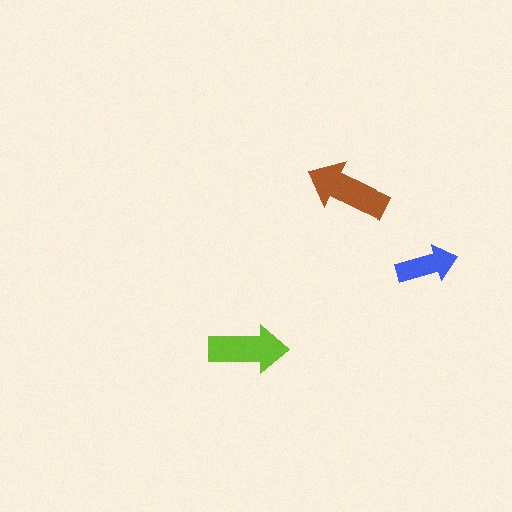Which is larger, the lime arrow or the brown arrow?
The brown one.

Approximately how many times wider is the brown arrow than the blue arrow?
About 1.5 times wider.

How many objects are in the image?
There are 3 objects in the image.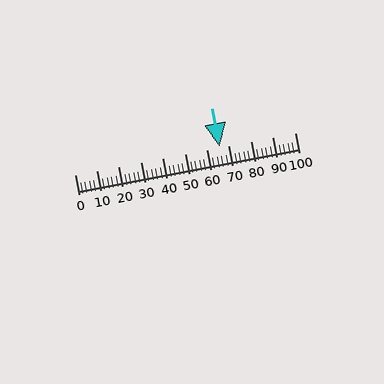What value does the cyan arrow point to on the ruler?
The cyan arrow points to approximately 66.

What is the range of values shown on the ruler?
The ruler shows values from 0 to 100.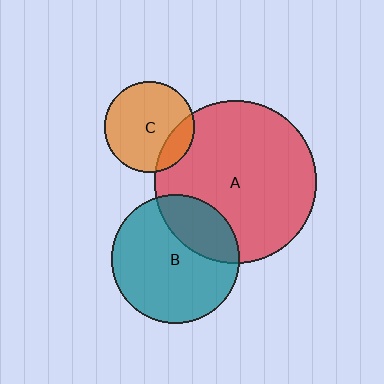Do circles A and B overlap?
Yes.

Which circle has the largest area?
Circle A (red).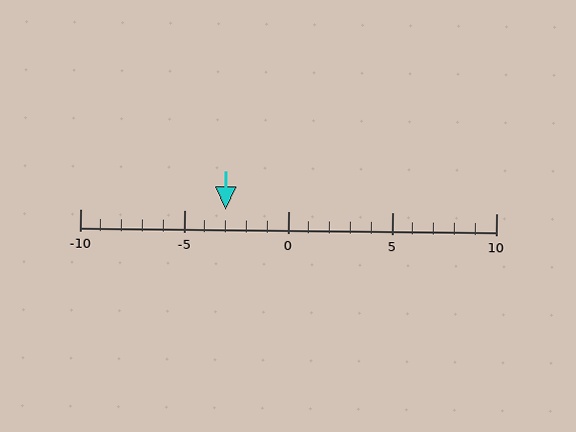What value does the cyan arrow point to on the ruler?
The cyan arrow points to approximately -3.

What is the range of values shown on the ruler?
The ruler shows values from -10 to 10.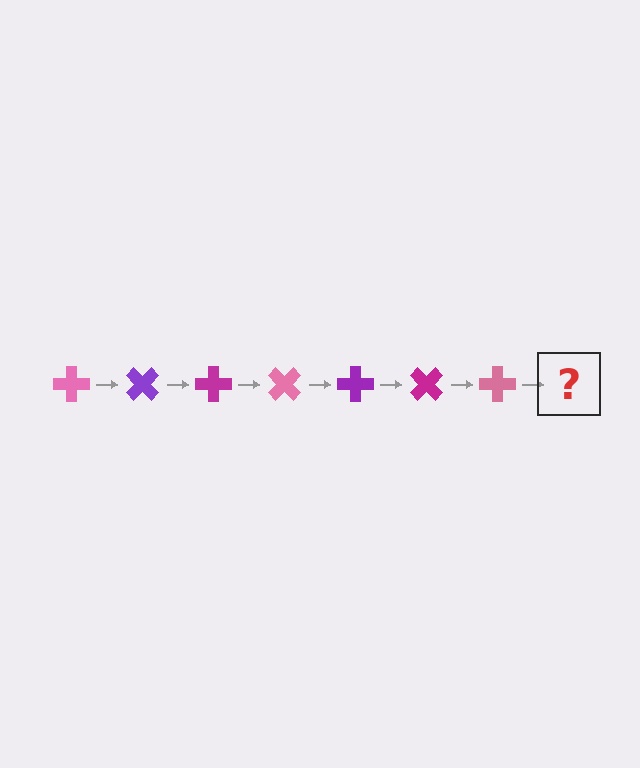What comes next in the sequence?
The next element should be a purple cross, rotated 315 degrees from the start.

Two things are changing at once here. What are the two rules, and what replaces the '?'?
The two rules are that it rotates 45 degrees each step and the color cycles through pink, purple, and magenta. The '?' should be a purple cross, rotated 315 degrees from the start.